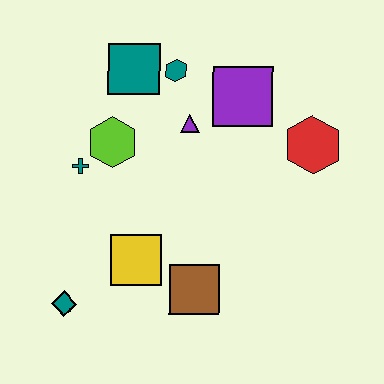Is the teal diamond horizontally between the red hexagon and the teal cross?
No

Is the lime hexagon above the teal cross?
Yes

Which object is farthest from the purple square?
The teal diamond is farthest from the purple square.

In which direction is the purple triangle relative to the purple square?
The purple triangle is to the left of the purple square.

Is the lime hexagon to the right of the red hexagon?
No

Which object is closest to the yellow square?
The brown square is closest to the yellow square.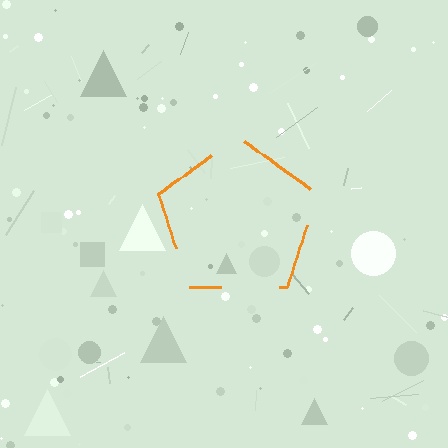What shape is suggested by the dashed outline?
The dashed outline suggests a pentagon.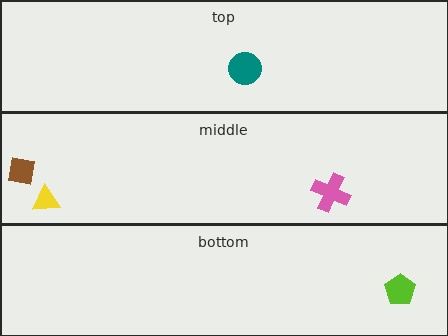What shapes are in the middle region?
The pink cross, the brown square, the yellow triangle.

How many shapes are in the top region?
1.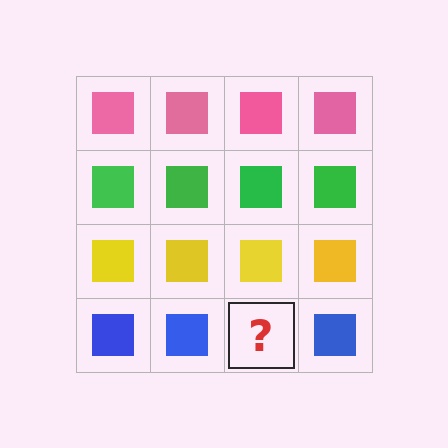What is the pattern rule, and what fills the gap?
The rule is that each row has a consistent color. The gap should be filled with a blue square.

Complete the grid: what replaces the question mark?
The question mark should be replaced with a blue square.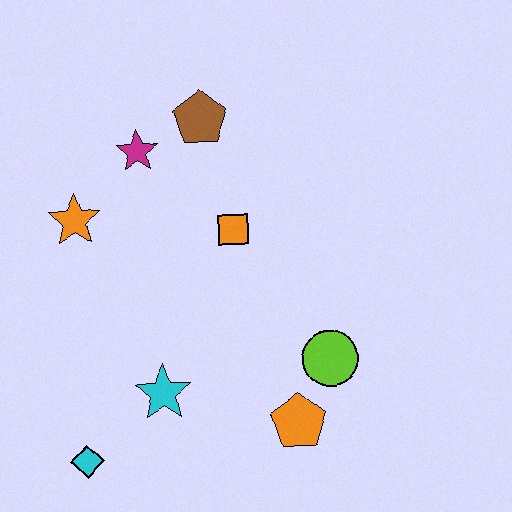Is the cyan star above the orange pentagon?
Yes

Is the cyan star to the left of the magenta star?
No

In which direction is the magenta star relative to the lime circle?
The magenta star is above the lime circle.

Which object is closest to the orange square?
The brown pentagon is closest to the orange square.